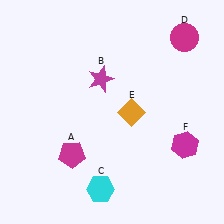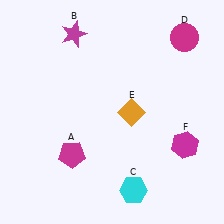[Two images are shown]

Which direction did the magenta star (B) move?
The magenta star (B) moved up.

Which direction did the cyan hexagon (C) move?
The cyan hexagon (C) moved right.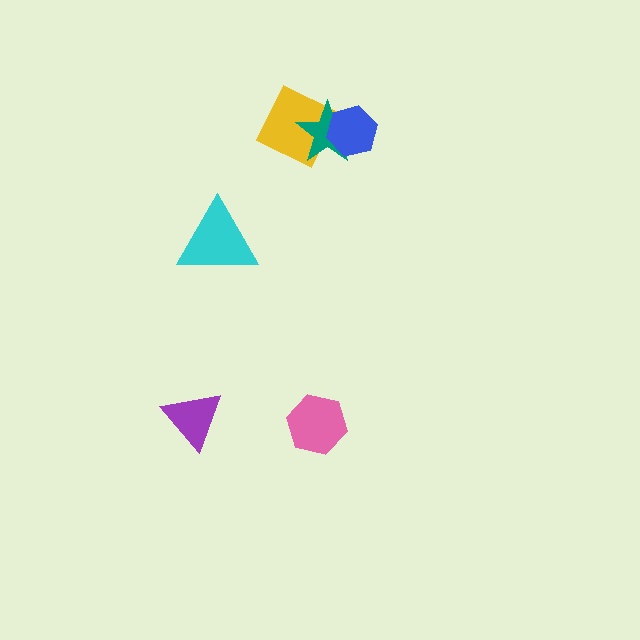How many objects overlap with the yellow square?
1 object overlaps with the yellow square.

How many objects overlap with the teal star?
2 objects overlap with the teal star.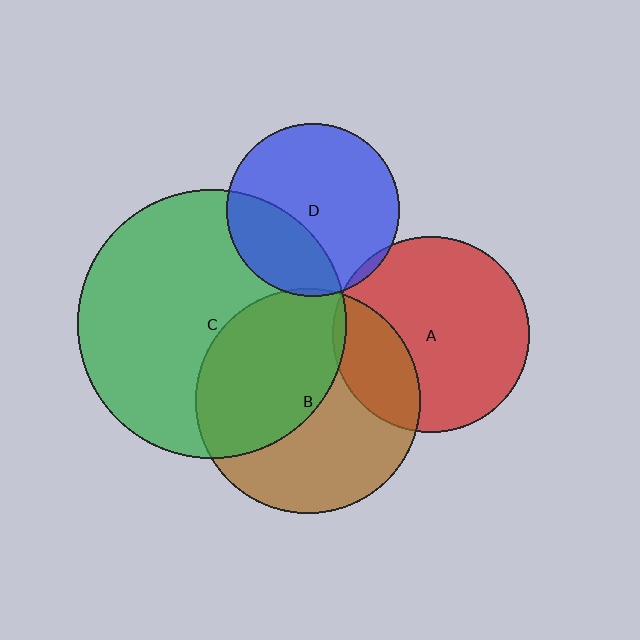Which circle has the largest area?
Circle C (green).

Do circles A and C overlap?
Yes.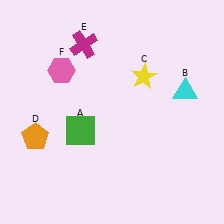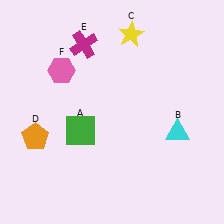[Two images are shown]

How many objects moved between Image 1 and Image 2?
2 objects moved between the two images.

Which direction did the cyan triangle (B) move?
The cyan triangle (B) moved down.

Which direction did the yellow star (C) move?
The yellow star (C) moved up.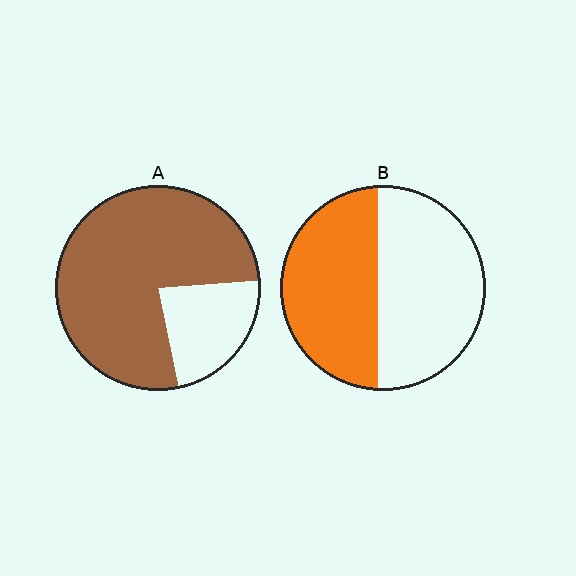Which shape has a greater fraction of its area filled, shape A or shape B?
Shape A.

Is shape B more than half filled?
Roughly half.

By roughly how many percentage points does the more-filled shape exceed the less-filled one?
By roughly 30 percentage points (A over B).